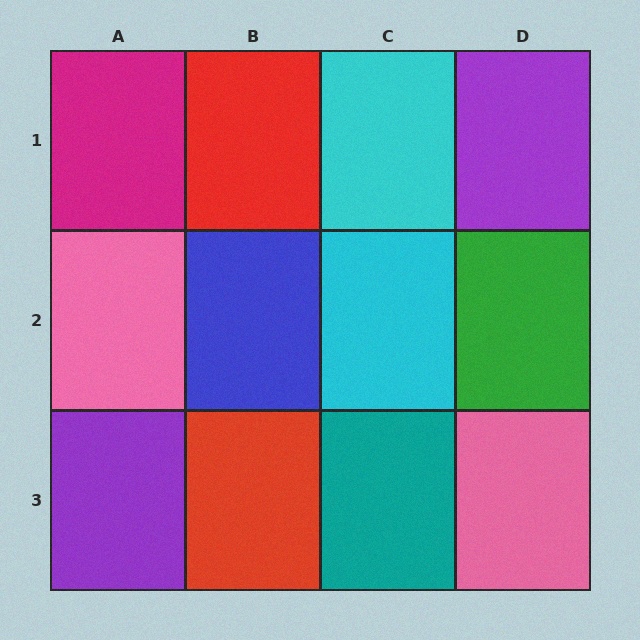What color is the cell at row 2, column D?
Green.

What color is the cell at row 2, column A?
Pink.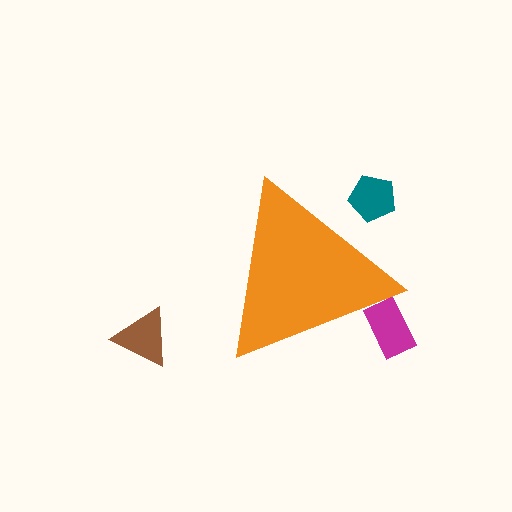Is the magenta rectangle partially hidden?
Yes, the magenta rectangle is partially hidden behind the orange triangle.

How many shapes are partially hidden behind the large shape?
2 shapes are partially hidden.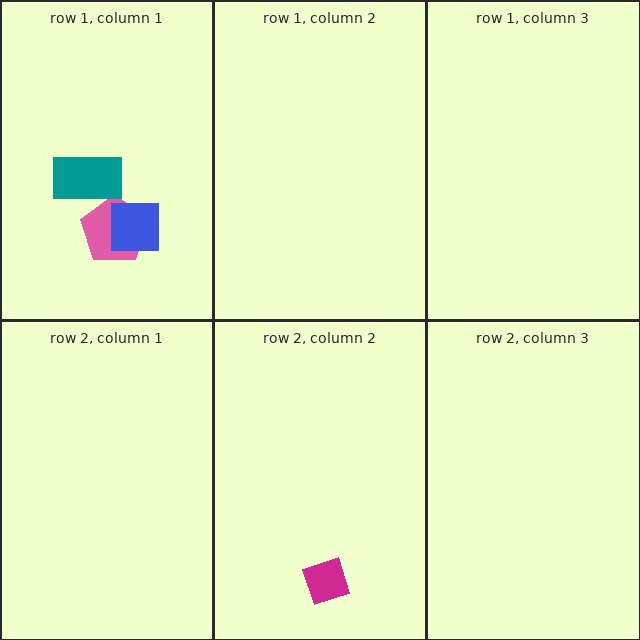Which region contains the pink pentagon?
The row 1, column 1 region.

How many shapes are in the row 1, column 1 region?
3.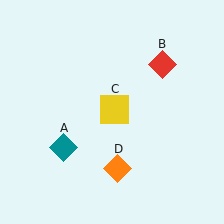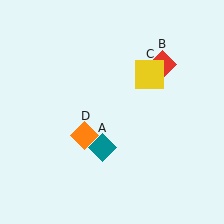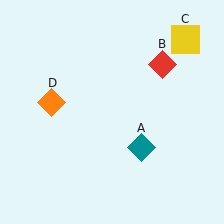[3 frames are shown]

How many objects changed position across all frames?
3 objects changed position: teal diamond (object A), yellow square (object C), orange diamond (object D).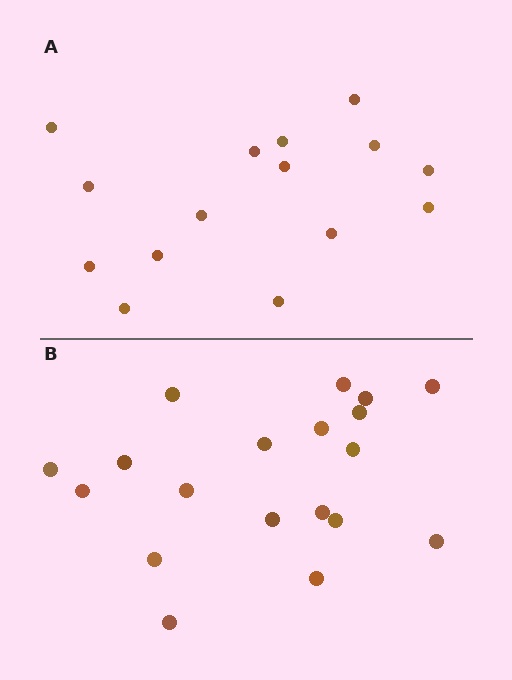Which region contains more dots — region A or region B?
Region B (the bottom region) has more dots.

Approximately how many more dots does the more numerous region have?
Region B has about 4 more dots than region A.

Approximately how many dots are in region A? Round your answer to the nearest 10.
About 20 dots. (The exact count is 15, which rounds to 20.)